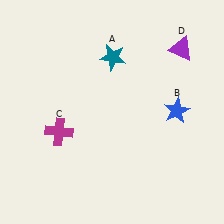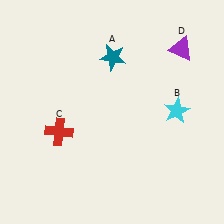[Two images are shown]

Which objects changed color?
B changed from blue to cyan. C changed from magenta to red.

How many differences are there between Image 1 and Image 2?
There are 2 differences between the two images.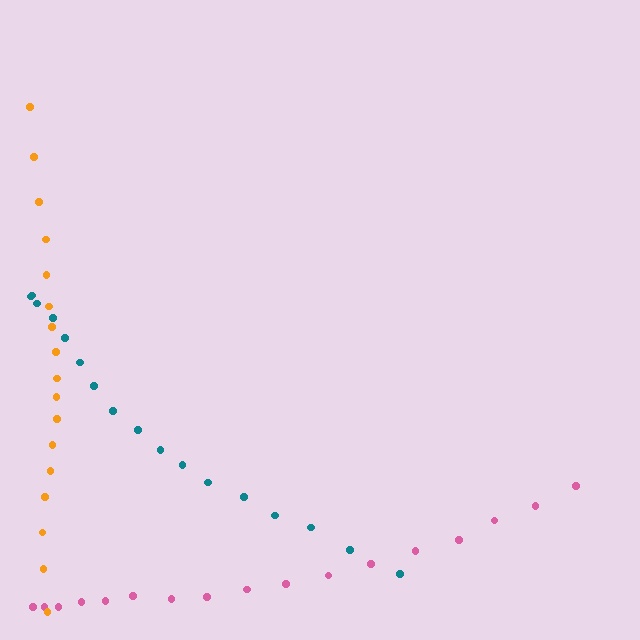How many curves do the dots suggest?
There are 3 distinct paths.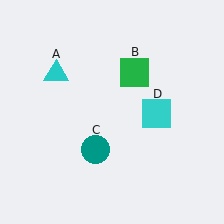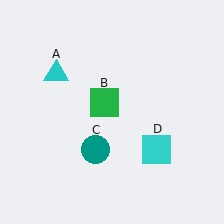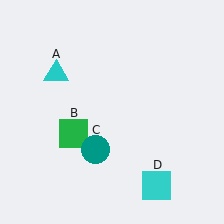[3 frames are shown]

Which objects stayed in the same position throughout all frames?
Cyan triangle (object A) and teal circle (object C) remained stationary.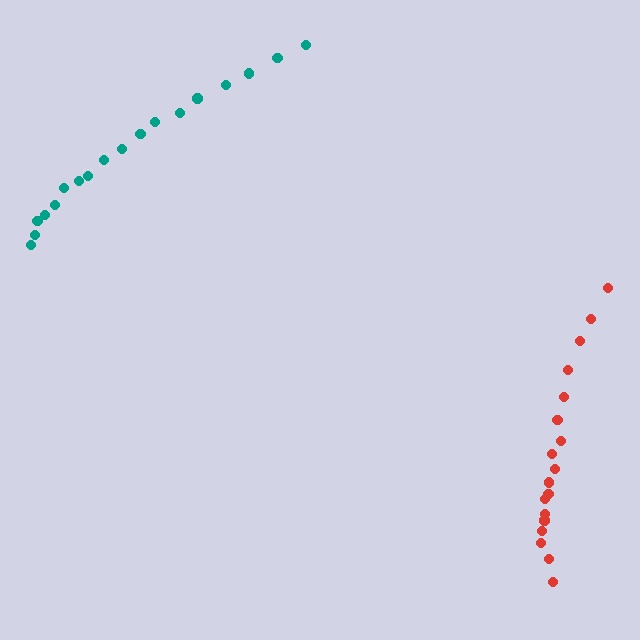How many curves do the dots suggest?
There are 2 distinct paths.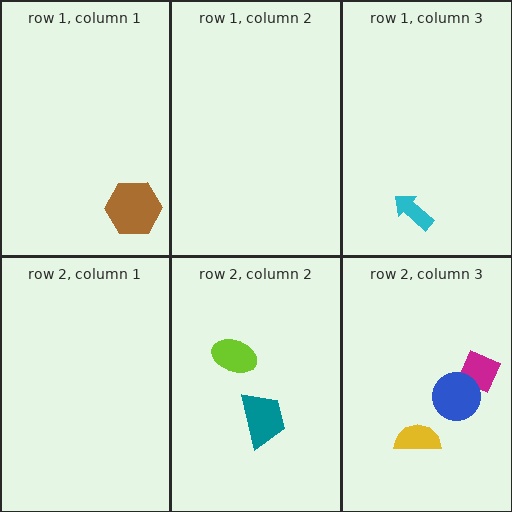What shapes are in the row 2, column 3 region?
The yellow semicircle, the magenta diamond, the blue circle.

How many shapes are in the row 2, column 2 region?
2.